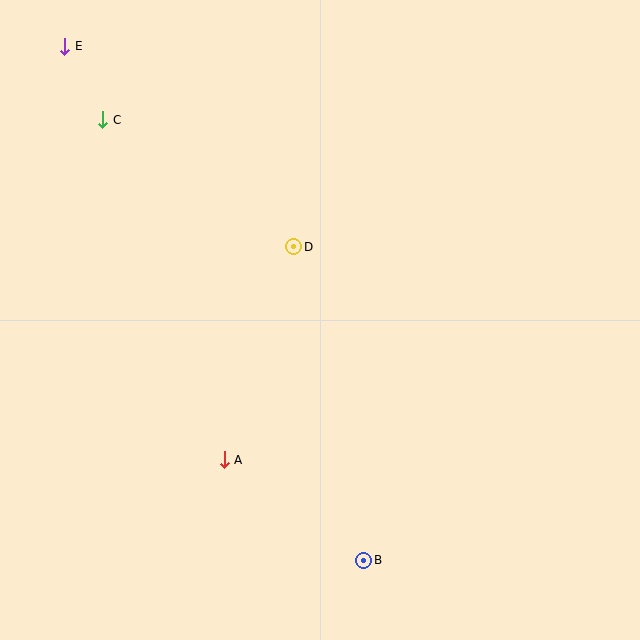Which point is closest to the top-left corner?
Point E is closest to the top-left corner.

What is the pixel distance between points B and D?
The distance between B and D is 321 pixels.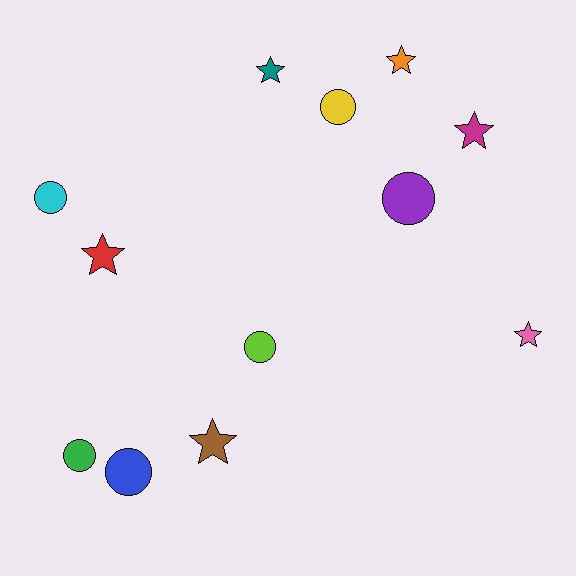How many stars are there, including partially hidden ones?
There are 6 stars.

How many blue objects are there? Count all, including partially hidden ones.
There is 1 blue object.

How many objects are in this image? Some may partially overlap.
There are 12 objects.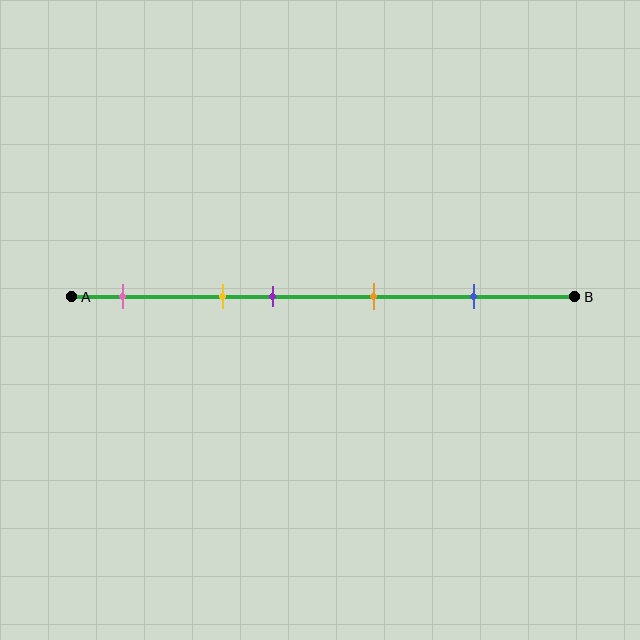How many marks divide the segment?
There are 5 marks dividing the segment.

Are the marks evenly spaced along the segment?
No, the marks are not evenly spaced.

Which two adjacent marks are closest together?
The yellow and purple marks are the closest adjacent pair.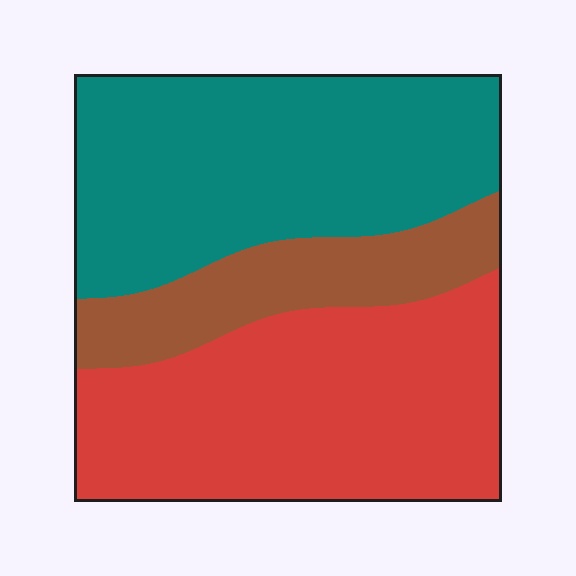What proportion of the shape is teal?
Teal takes up about two fifths (2/5) of the shape.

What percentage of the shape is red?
Red covers around 40% of the shape.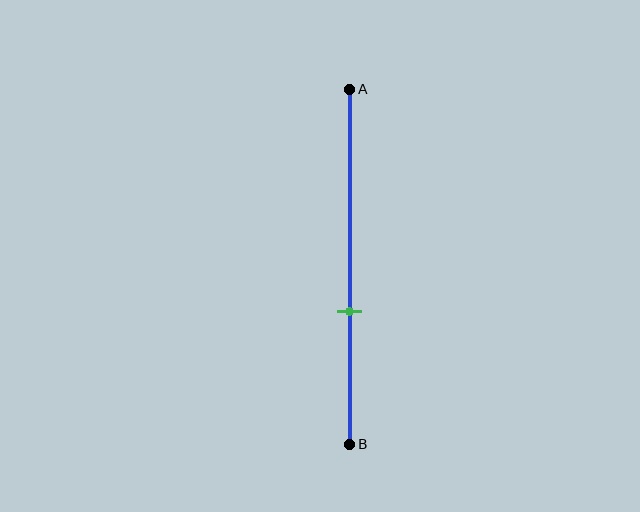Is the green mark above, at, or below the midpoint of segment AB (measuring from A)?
The green mark is below the midpoint of segment AB.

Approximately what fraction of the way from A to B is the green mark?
The green mark is approximately 65% of the way from A to B.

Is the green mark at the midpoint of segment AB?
No, the mark is at about 65% from A, not at the 50% midpoint.